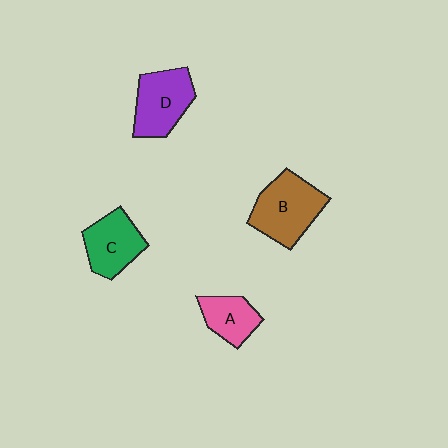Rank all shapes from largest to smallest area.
From largest to smallest: B (brown), D (purple), C (green), A (pink).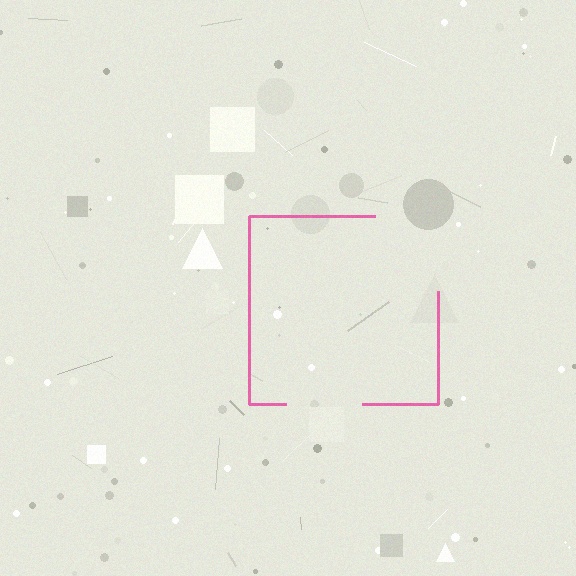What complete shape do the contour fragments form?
The contour fragments form a square.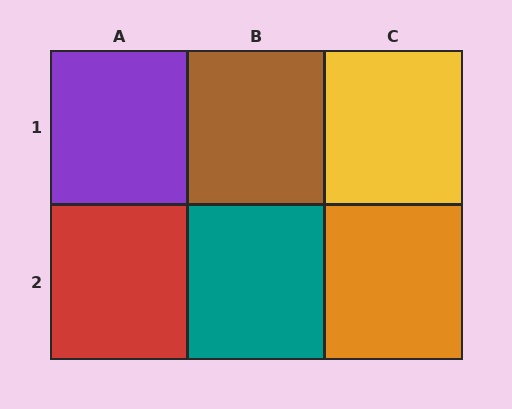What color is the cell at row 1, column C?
Yellow.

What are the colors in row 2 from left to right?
Red, teal, orange.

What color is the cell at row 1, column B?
Brown.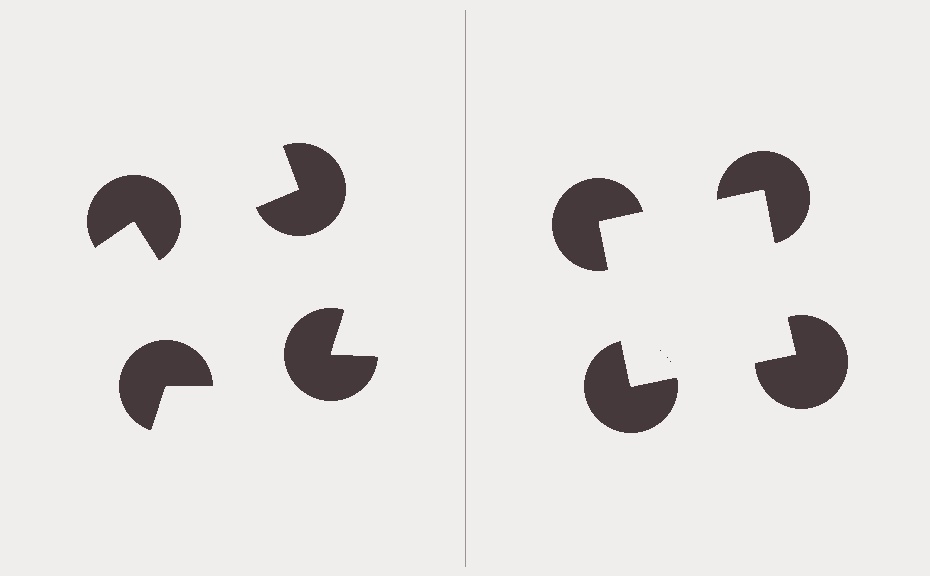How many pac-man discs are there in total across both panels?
8 — 4 on each side.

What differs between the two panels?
The pac-man discs are positioned identically on both sides; only the wedge orientations differ. On the right they align to a square; on the left they are misaligned.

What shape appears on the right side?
An illusory square.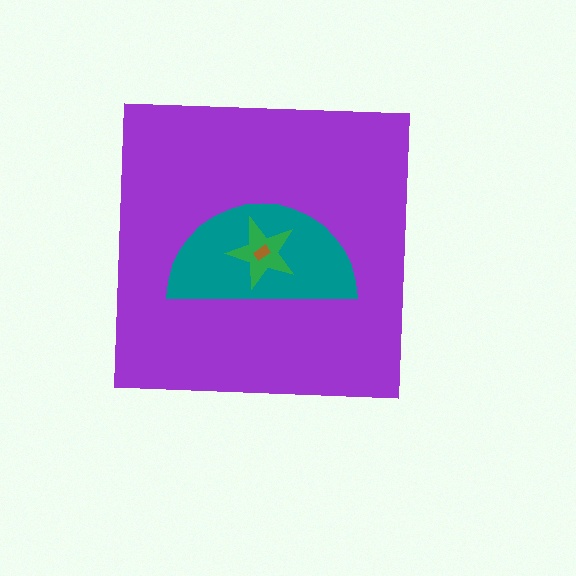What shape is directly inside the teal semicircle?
The green star.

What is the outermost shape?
The purple square.